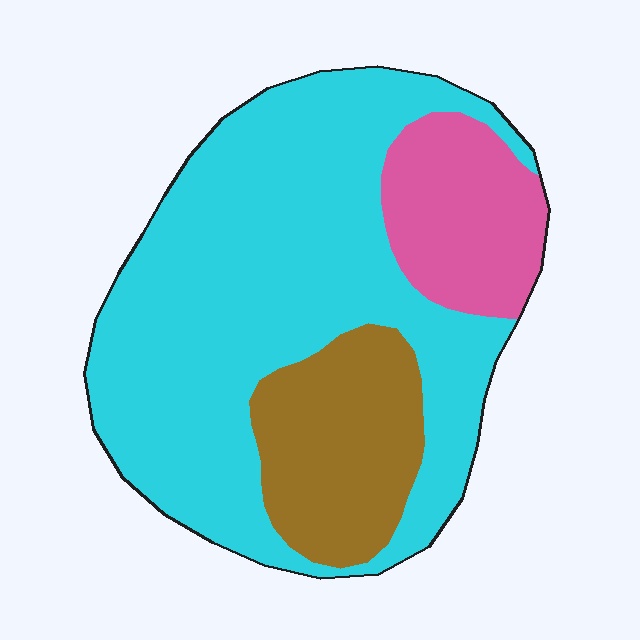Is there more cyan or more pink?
Cyan.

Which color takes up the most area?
Cyan, at roughly 65%.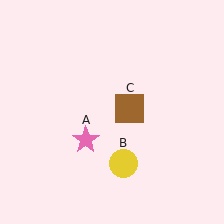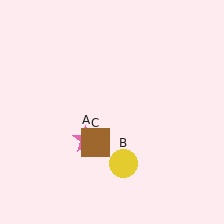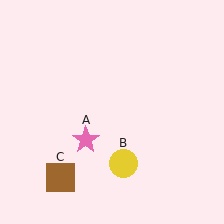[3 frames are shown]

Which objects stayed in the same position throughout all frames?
Pink star (object A) and yellow circle (object B) remained stationary.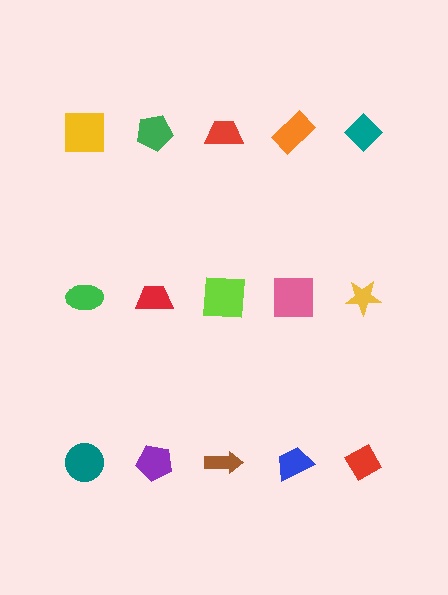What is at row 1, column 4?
An orange rectangle.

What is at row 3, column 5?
A red diamond.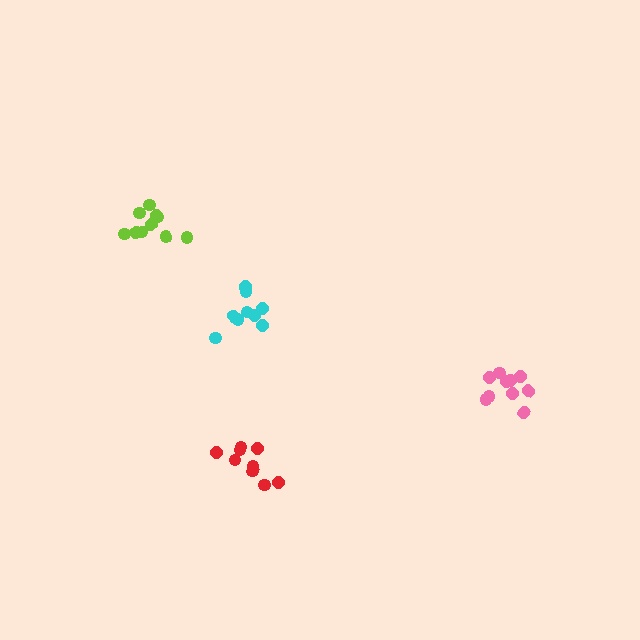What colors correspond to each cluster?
The clusters are colored: cyan, red, pink, lime.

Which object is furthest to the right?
The pink cluster is rightmost.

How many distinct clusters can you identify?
There are 4 distinct clusters.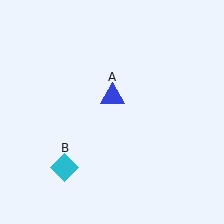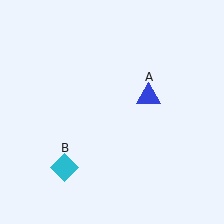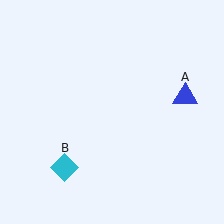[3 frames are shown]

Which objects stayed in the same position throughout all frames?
Cyan diamond (object B) remained stationary.